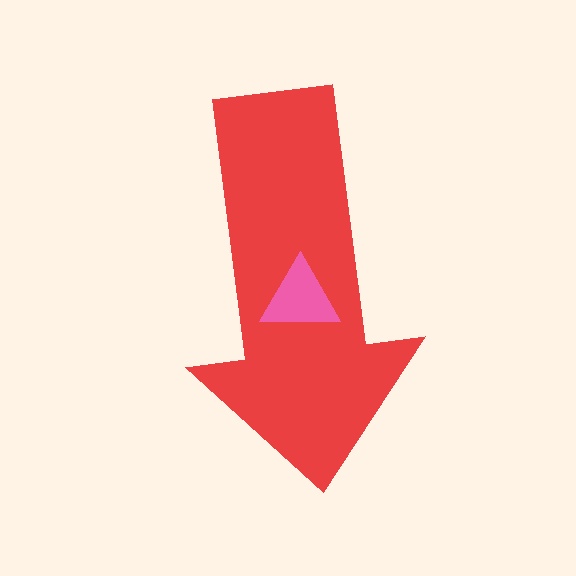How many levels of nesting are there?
2.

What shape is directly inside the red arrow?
The pink triangle.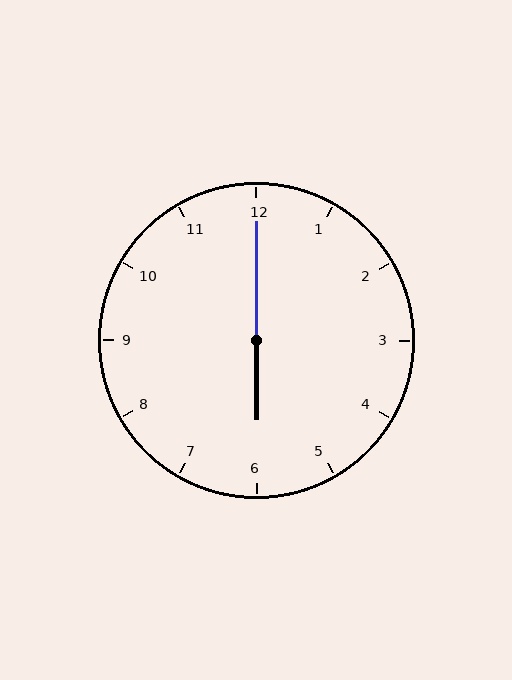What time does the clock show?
6:00.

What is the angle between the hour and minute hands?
Approximately 180 degrees.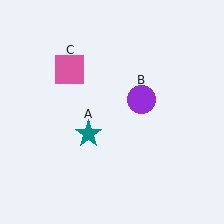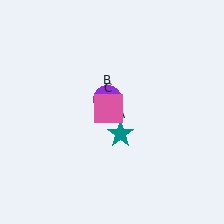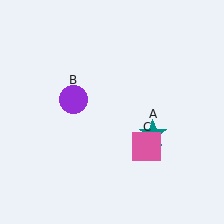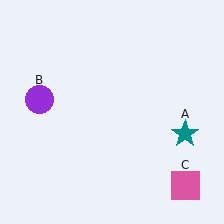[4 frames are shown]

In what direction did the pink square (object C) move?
The pink square (object C) moved down and to the right.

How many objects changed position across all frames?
3 objects changed position: teal star (object A), purple circle (object B), pink square (object C).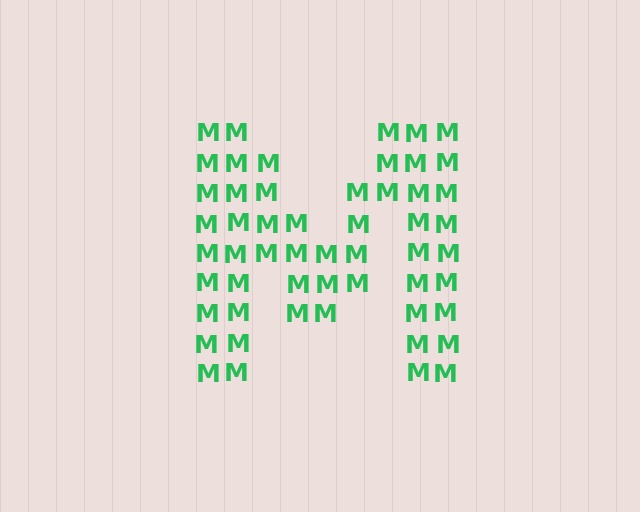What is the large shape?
The large shape is the letter M.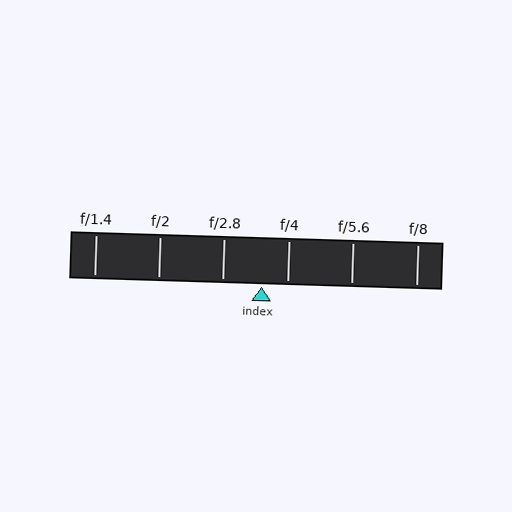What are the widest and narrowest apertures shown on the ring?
The widest aperture shown is f/1.4 and the narrowest is f/8.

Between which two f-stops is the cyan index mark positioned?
The index mark is between f/2.8 and f/4.